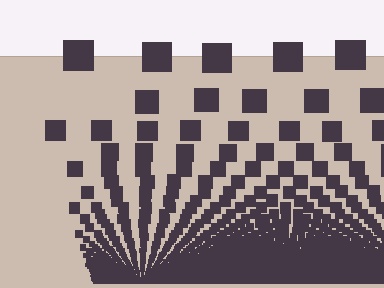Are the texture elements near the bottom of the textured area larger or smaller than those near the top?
Smaller. The gradient is inverted — elements near the bottom are smaller and denser.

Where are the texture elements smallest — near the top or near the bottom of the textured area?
Near the bottom.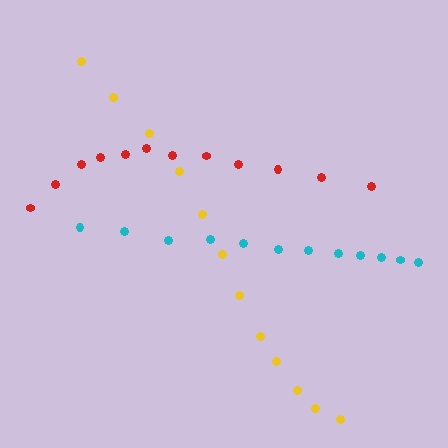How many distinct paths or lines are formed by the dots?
There are 3 distinct paths.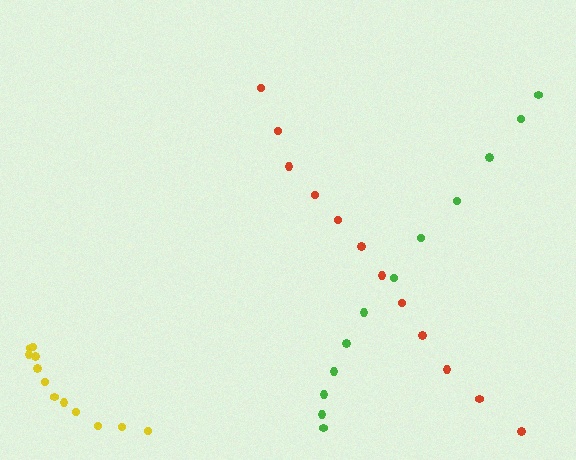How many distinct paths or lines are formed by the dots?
There are 3 distinct paths.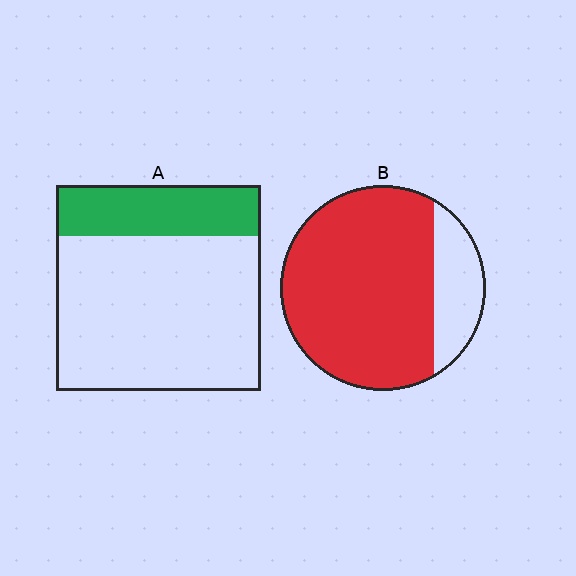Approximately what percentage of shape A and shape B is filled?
A is approximately 25% and B is approximately 80%.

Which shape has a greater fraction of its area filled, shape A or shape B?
Shape B.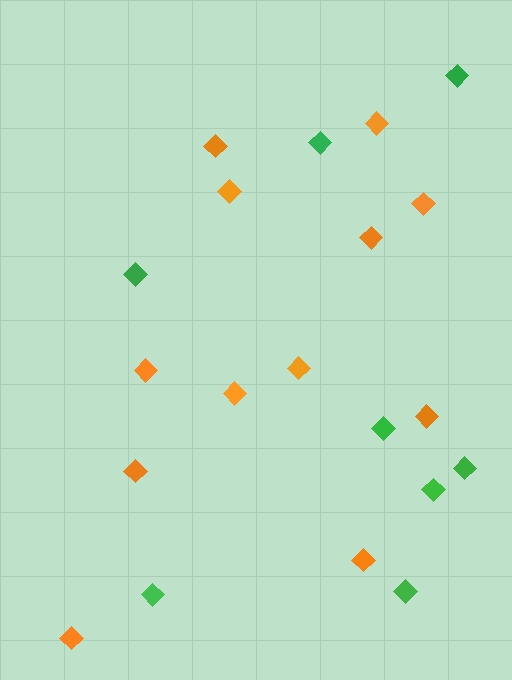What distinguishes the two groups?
There are 2 groups: one group of green diamonds (8) and one group of orange diamonds (12).